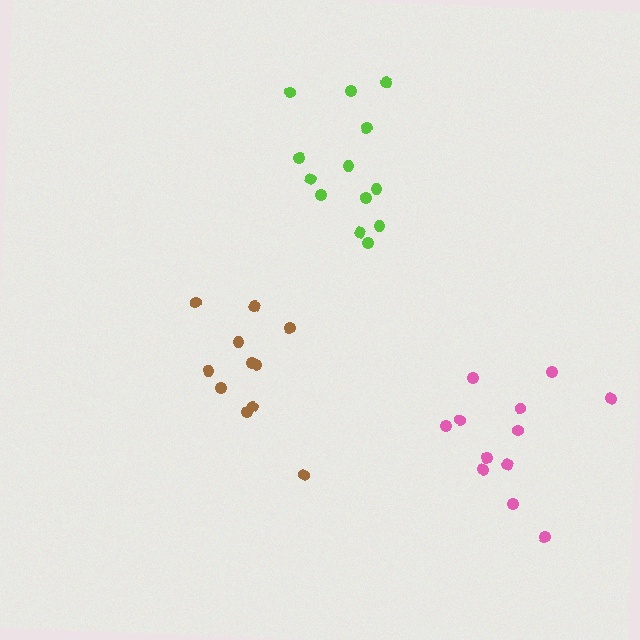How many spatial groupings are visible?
There are 3 spatial groupings.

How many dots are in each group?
Group 1: 11 dots, Group 2: 12 dots, Group 3: 13 dots (36 total).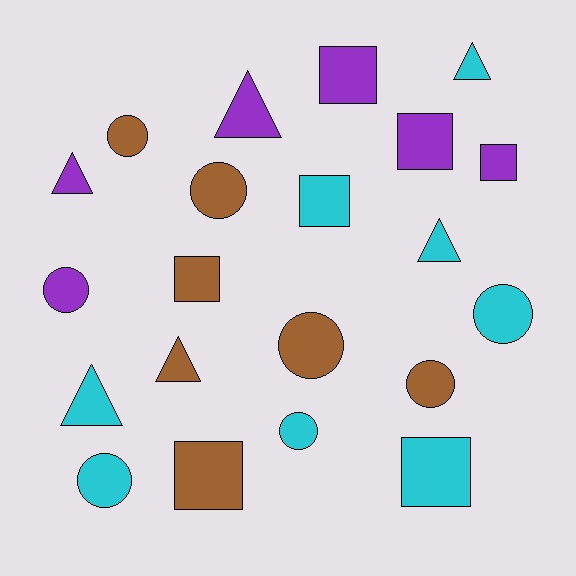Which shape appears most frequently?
Circle, with 8 objects.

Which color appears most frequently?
Cyan, with 8 objects.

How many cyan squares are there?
There are 2 cyan squares.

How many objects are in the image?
There are 21 objects.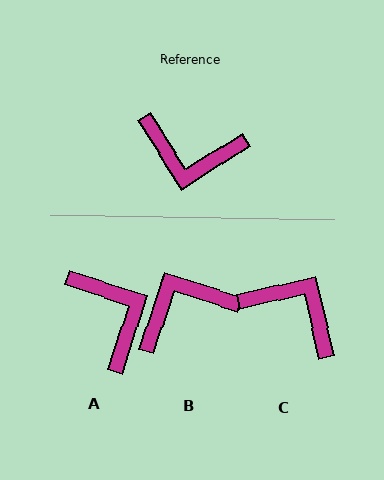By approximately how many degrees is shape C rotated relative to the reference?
Approximately 160 degrees counter-clockwise.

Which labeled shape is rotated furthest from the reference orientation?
C, about 160 degrees away.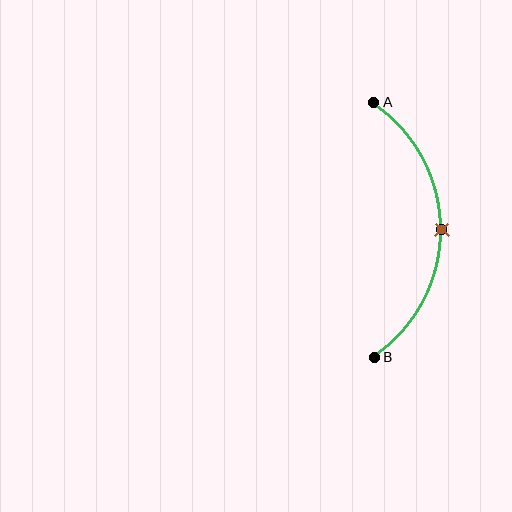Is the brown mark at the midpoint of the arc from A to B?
Yes. The brown mark lies on the arc at equal arc-length from both A and B — it is the arc midpoint.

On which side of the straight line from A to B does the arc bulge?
The arc bulges to the right of the straight line connecting A and B.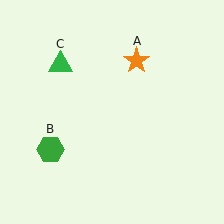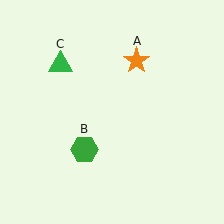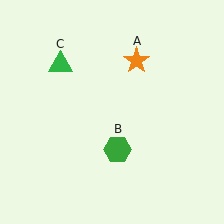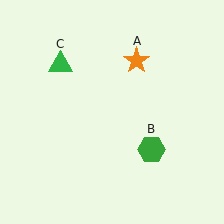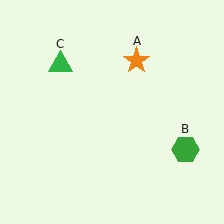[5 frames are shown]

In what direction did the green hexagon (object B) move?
The green hexagon (object B) moved right.